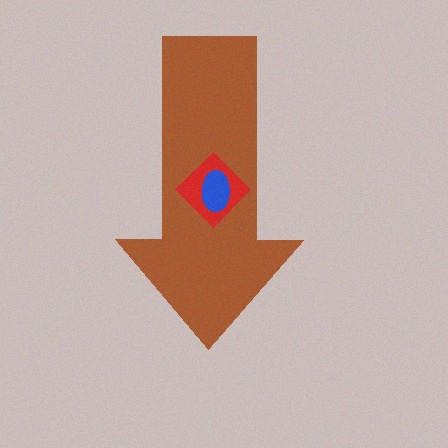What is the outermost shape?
The brown arrow.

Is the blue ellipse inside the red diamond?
Yes.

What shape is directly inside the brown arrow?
The red diamond.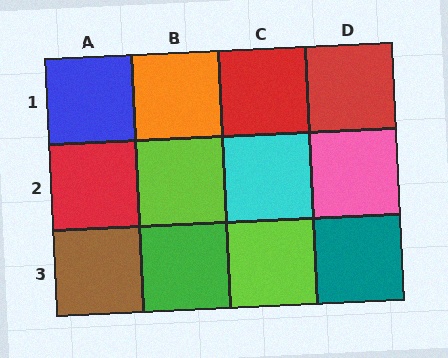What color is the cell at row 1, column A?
Blue.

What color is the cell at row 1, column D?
Red.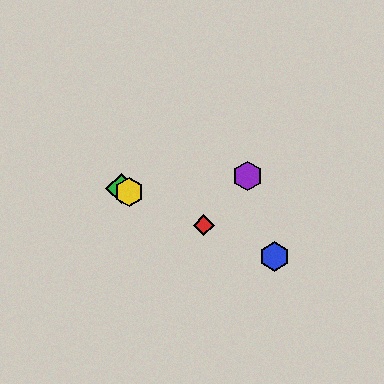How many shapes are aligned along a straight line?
4 shapes (the red diamond, the blue hexagon, the green diamond, the yellow hexagon) are aligned along a straight line.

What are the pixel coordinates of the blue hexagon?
The blue hexagon is at (274, 257).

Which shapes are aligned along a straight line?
The red diamond, the blue hexagon, the green diamond, the yellow hexagon are aligned along a straight line.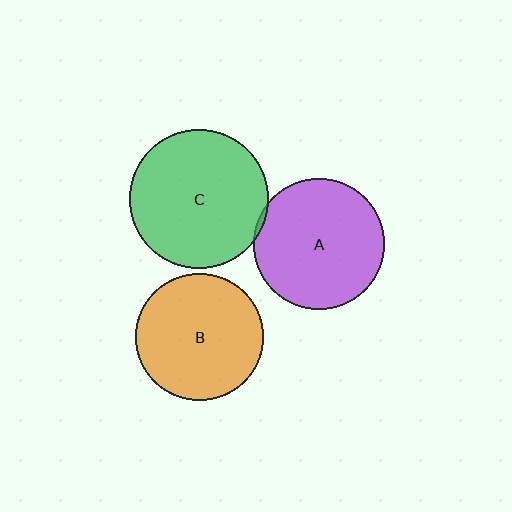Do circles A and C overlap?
Yes.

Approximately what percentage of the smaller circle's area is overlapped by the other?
Approximately 5%.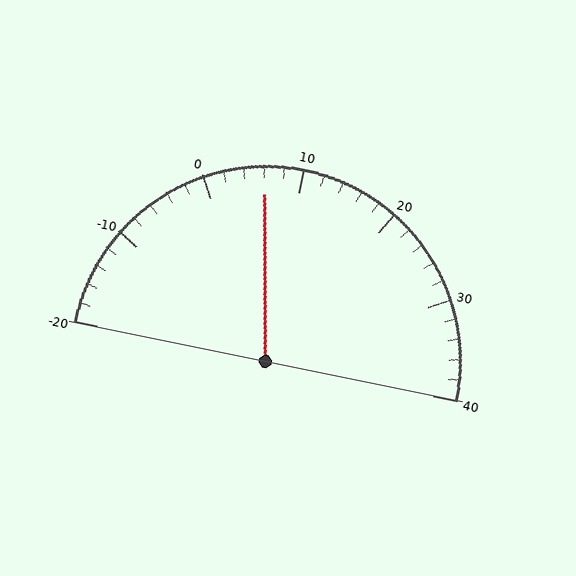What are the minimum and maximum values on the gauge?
The gauge ranges from -20 to 40.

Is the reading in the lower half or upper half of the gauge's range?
The reading is in the lower half of the range (-20 to 40).